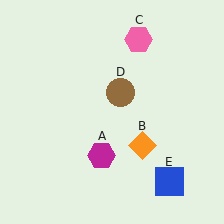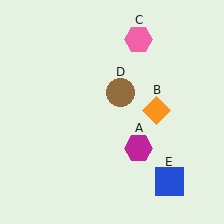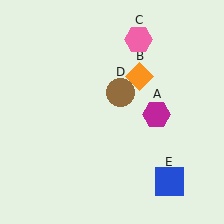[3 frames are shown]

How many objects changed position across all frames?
2 objects changed position: magenta hexagon (object A), orange diamond (object B).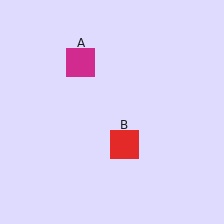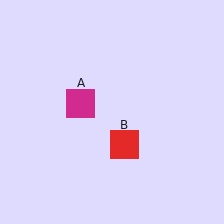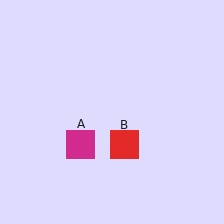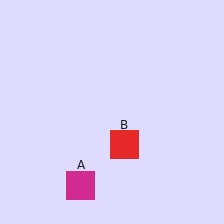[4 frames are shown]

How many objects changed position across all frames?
1 object changed position: magenta square (object A).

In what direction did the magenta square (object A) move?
The magenta square (object A) moved down.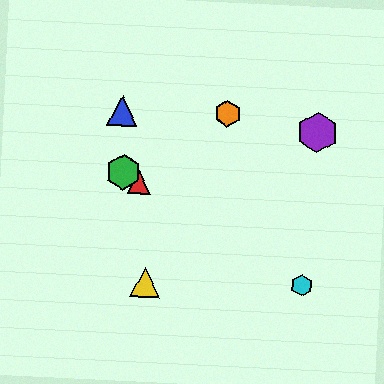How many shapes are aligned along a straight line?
3 shapes (the red triangle, the green hexagon, the cyan hexagon) are aligned along a straight line.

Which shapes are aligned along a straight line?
The red triangle, the green hexagon, the cyan hexagon are aligned along a straight line.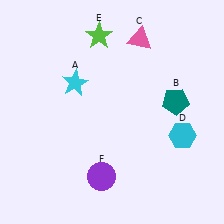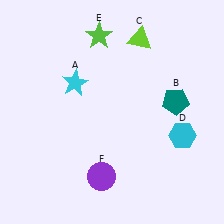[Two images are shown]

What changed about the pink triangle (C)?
In Image 1, C is pink. In Image 2, it changed to lime.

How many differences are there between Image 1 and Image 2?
There is 1 difference between the two images.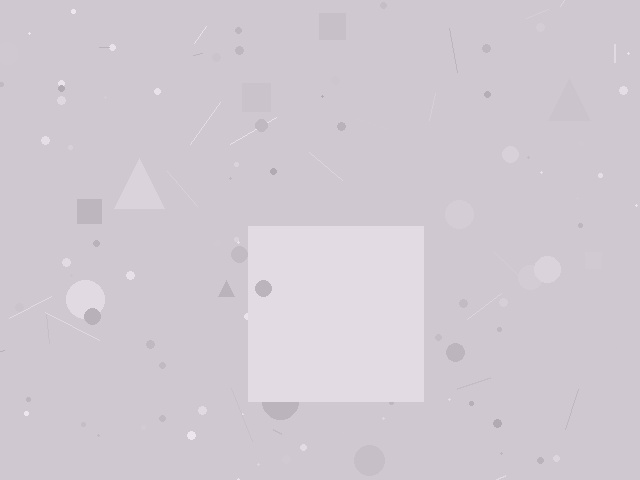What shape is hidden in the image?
A square is hidden in the image.